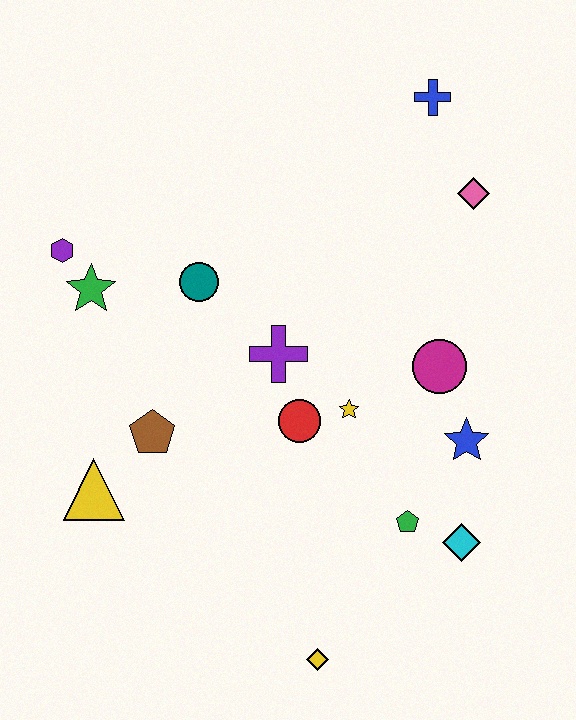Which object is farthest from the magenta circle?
The purple hexagon is farthest from the magenta circle.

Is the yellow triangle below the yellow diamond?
No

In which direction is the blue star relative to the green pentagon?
The blue star is above the green pentagon.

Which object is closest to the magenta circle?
The blue star is closest to the magenta circle.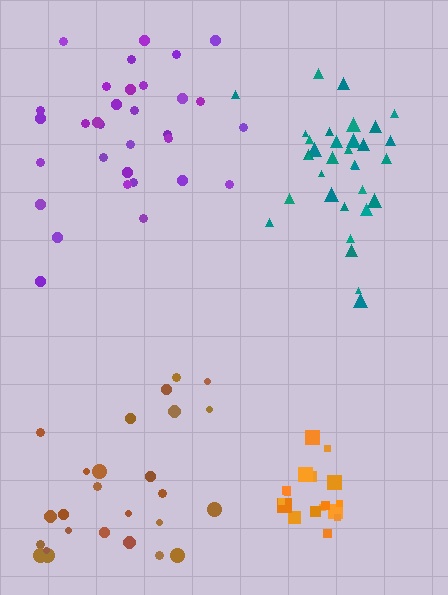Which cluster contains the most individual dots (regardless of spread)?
Teal (34).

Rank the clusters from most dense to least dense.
orange, teal, purple, brown.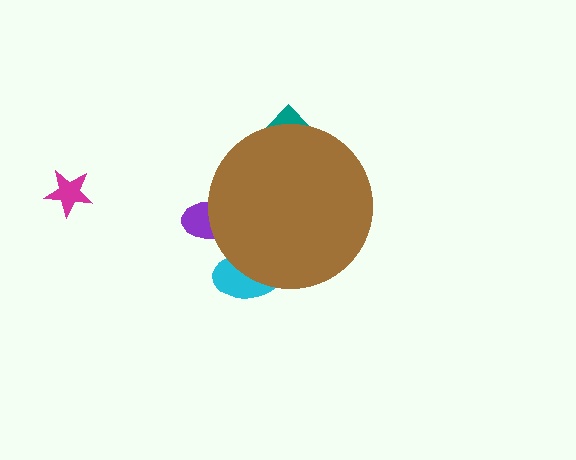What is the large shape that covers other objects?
A brown circle.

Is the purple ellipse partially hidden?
Yes, the purple ellipse is partially hidden behind the brown circle.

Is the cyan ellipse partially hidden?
Yes, the cyan ellipse is partially hidden behind the brown circle.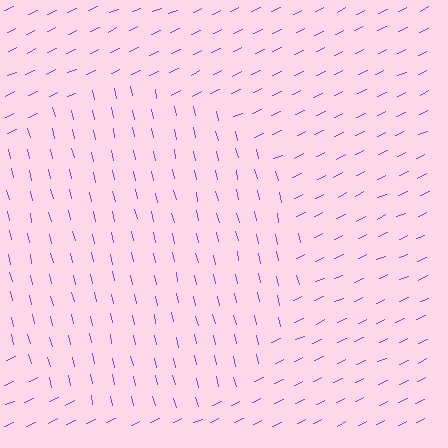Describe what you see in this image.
The image is filled with small purple line segments. A circle region in the image has lines oriented differently from the surrounding lines, creating a visible texture boundary.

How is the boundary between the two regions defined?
The boundary is defined purely by a change in line orientation (approximately 78 degrees difference). All lines are the same color and thickness.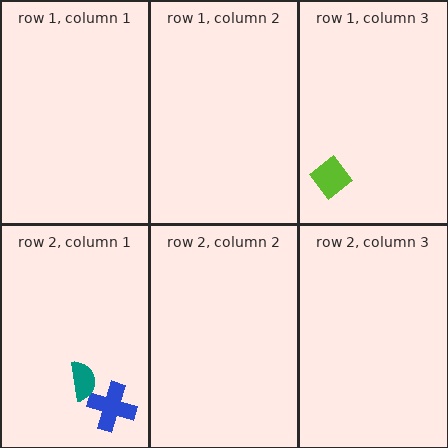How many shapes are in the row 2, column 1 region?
2.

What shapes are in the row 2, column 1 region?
The blue cross, the teal semicircle.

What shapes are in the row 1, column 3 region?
The lime diamond.